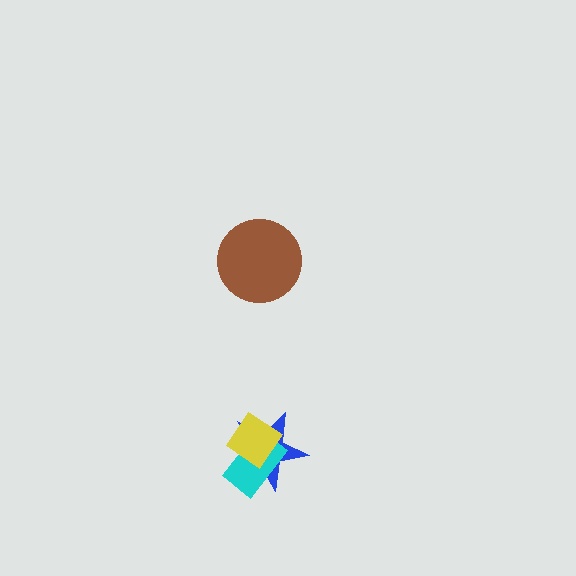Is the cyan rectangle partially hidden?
Yes, it is partially covered by another shape.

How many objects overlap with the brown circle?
0 objects overlap with the brown circle.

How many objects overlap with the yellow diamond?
2 objects overlap with the yellow diamond.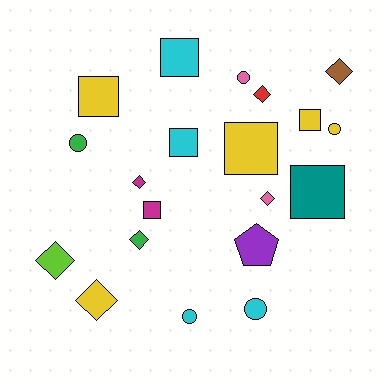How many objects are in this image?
There are 20 objects.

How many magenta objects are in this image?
There are 2 magenta objects.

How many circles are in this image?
There are 5 circles.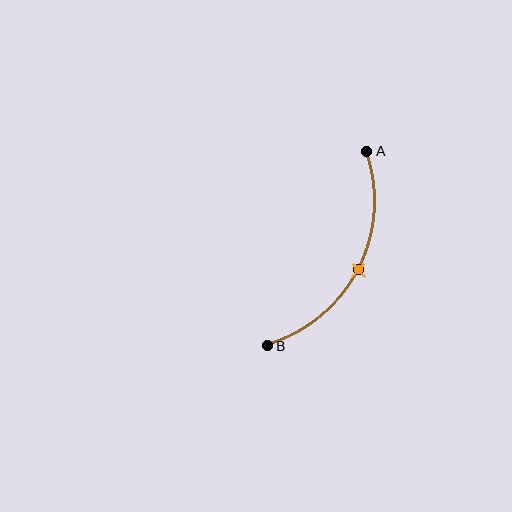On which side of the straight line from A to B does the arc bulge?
The arc bulges to the right of the straight line connecting A and B.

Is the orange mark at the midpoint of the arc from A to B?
Yes. The orange mark lies on the arc at equal arc-length from both A and B — it is the arc midpoint.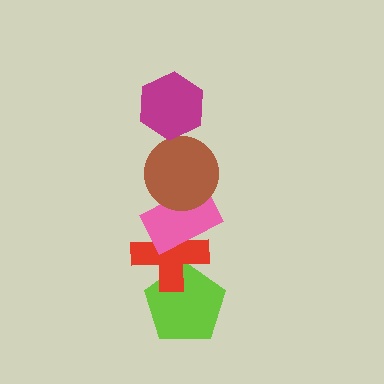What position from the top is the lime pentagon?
The lime pentagon is 5th from the top.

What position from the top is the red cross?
The red cross is 4th from the top.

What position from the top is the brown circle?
The brown circle is 2nd from the top.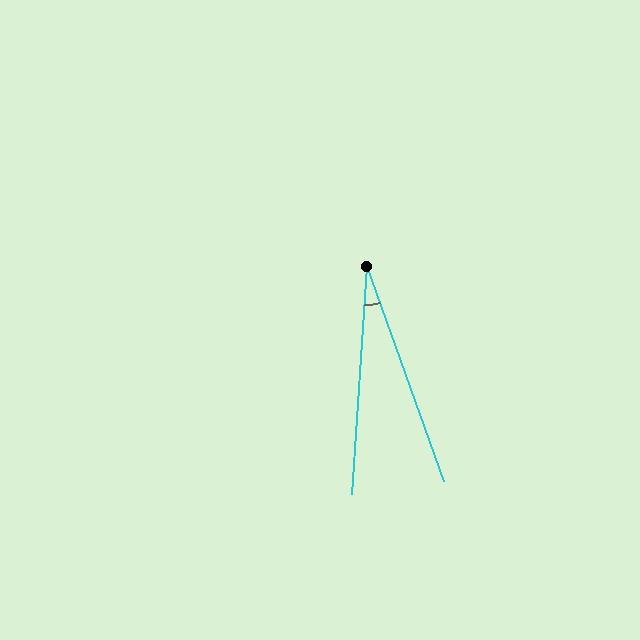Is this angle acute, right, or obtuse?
It is acute.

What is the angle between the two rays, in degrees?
Approximately 23 degrees.